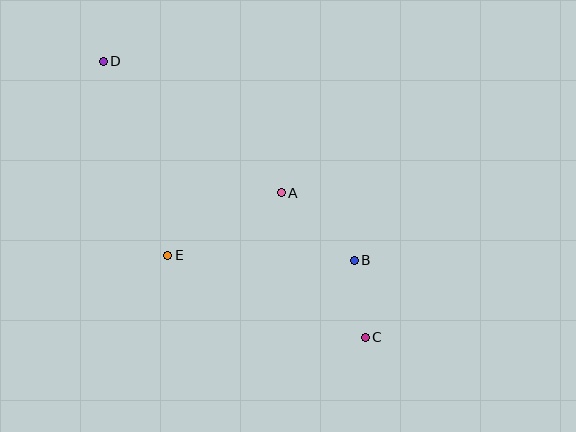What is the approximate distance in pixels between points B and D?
The distance between B and D is approximately 320 pixels.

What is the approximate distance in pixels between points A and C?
The distance between A and C is approximately 167 pixels.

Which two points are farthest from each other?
Points C and D are farthest from each other.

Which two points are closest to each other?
Points B and C are closest to each other.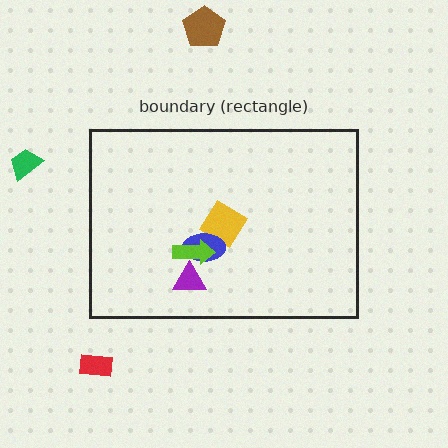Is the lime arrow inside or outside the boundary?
Inside.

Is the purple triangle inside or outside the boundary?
Inside.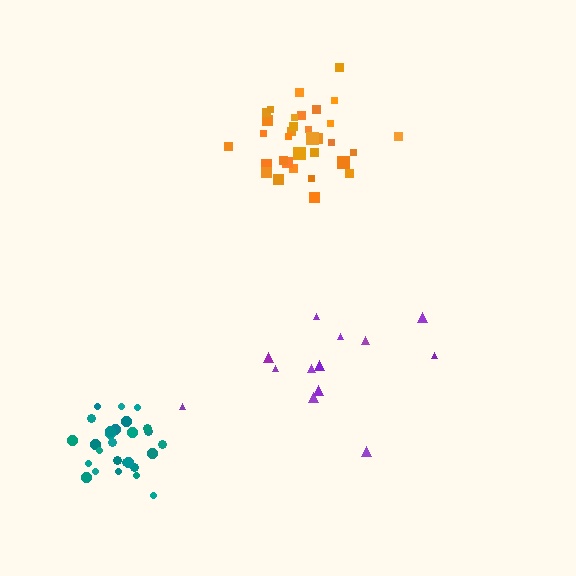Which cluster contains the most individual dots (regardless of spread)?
Orange (33).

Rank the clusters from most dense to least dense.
teal, orange, purple.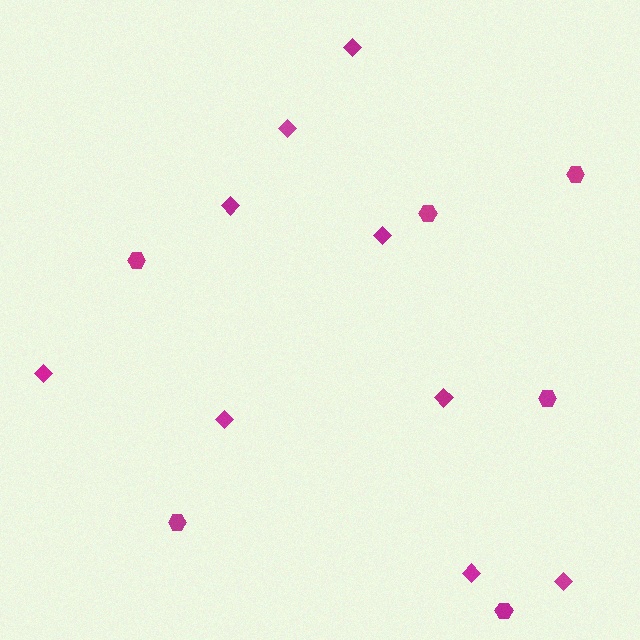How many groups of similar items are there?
There are 2 groups: one group of hexagons (6) and one group of diamonds (9).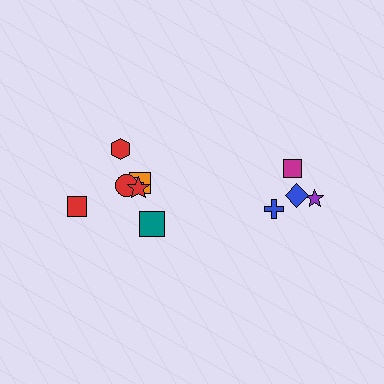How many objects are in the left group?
There are 7 objects.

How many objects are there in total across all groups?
There are 11 objects.